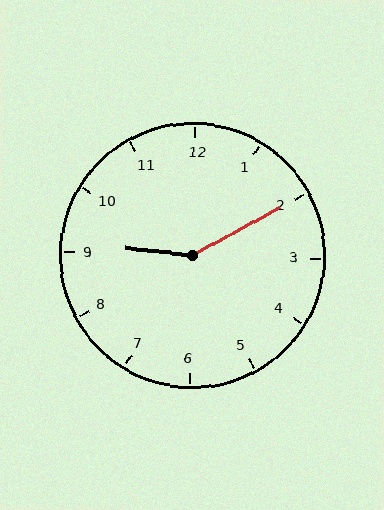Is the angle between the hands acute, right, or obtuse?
It is obtuse.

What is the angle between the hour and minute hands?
Approximately 145 degrees.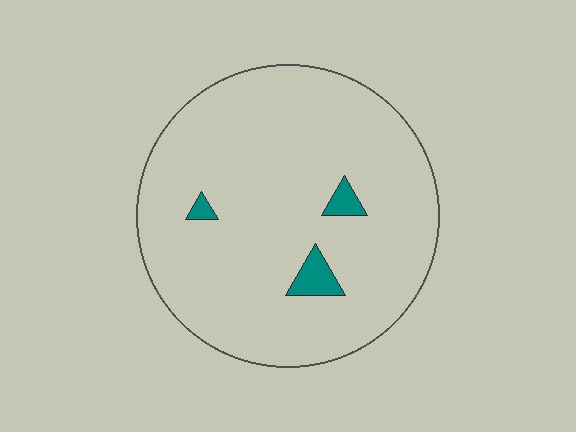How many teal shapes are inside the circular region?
3.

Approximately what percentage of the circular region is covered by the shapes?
Approximately 5%.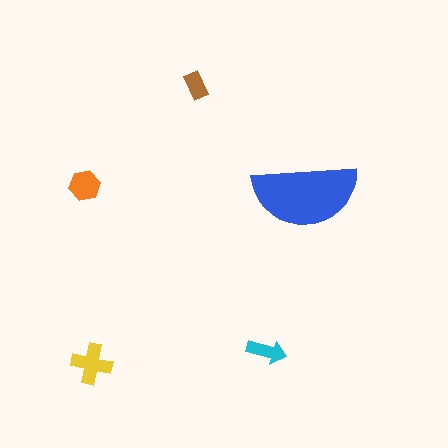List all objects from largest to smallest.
The blue semicircle, the yellow cross, the orange hexagon, the cyan arrow, the brown rectangle.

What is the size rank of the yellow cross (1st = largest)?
2nd.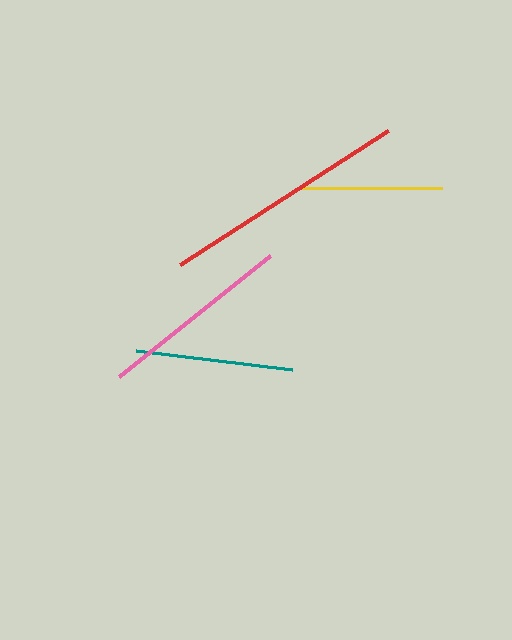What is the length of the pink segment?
The pink segment is approximately 193 pixels long.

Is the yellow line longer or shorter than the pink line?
The pink line is longer than the yellow line.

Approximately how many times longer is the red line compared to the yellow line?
The red line is approximately 1.7 times the length of the yellow line.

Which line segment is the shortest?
The yellow line is the shortest at approximately 142 pixels.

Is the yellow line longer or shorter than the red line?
The red line is longer than the yellow line.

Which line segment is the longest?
The red line is the longest at approximately 248 pixels.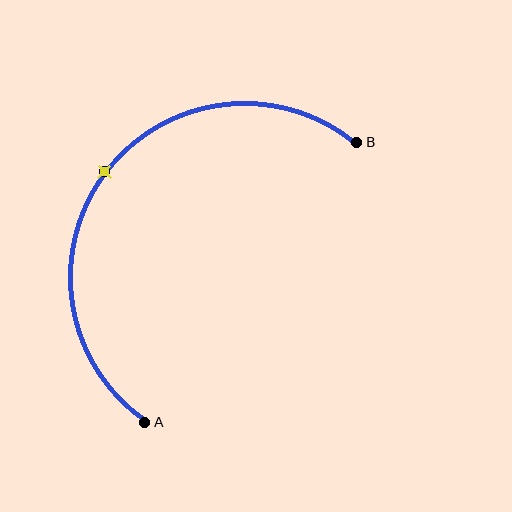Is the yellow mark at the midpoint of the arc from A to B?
Yes. The yellow mark lies on the arc at equal arc-length from both A and B — it is the arc midpoint.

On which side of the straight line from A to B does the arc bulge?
The arc bulges above and to the left of the straight line connecting A and B.